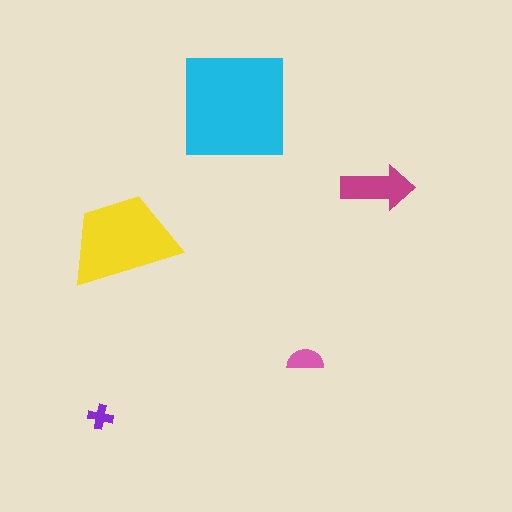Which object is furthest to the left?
The purple cross is leftmost.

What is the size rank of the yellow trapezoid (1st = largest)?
2nd.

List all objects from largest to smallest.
The cyan square, the yellow trapezoid, the magenta arrow, the pink semicircle, the purple cross.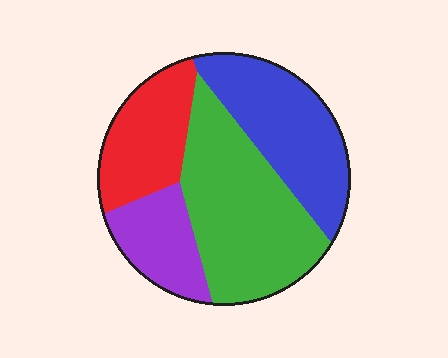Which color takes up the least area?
Purple, at roughly 15%.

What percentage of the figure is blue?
Blue takes up between a quarter and a half of the figure.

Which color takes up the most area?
Green, at roughly 40%.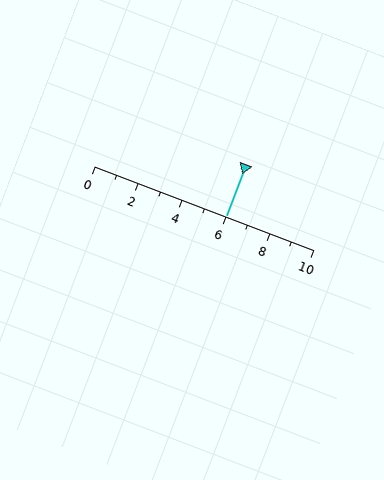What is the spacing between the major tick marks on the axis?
The major ticks are spaced 2 apart.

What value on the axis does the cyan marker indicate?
The marker indicates approximately 6.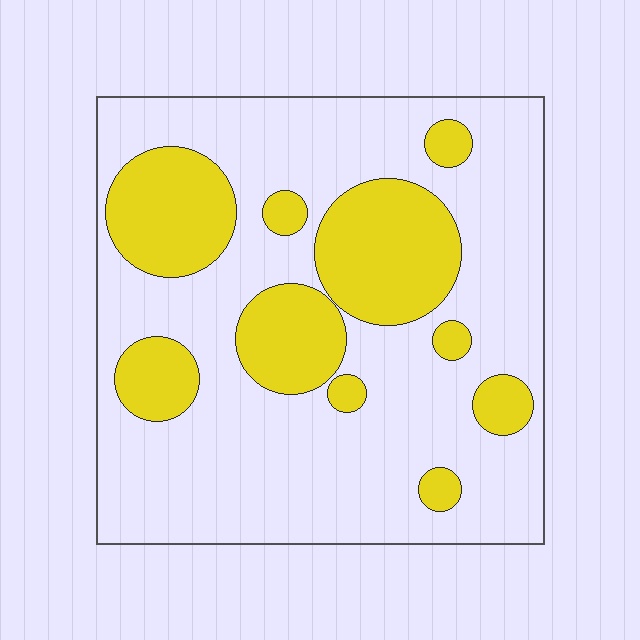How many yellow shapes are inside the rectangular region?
10.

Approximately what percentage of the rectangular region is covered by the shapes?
Approximately 30%.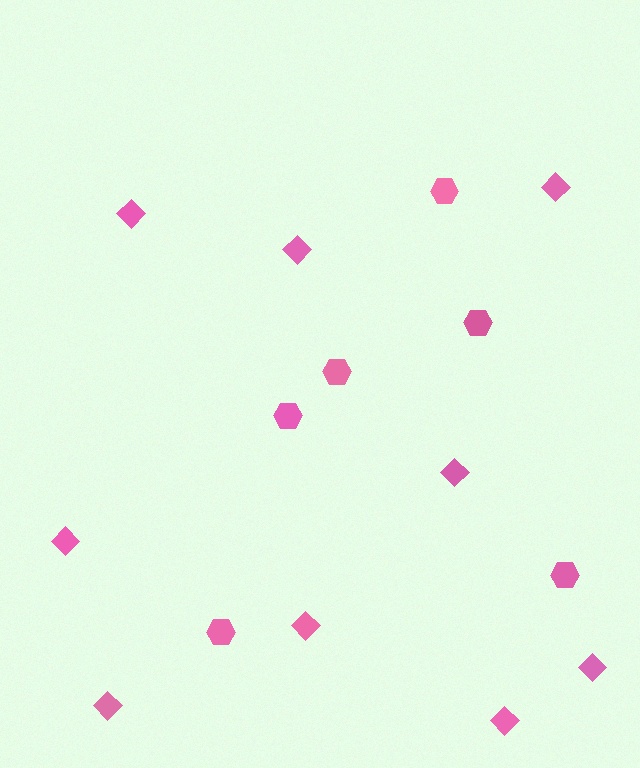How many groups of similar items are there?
There are 2 groups: one group of diamonds (9) and one group of hexagons (6).